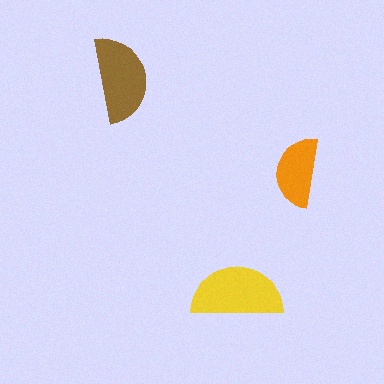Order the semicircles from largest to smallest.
the yellow one, the brown one, the orange one.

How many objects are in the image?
There are 3 objects in the image.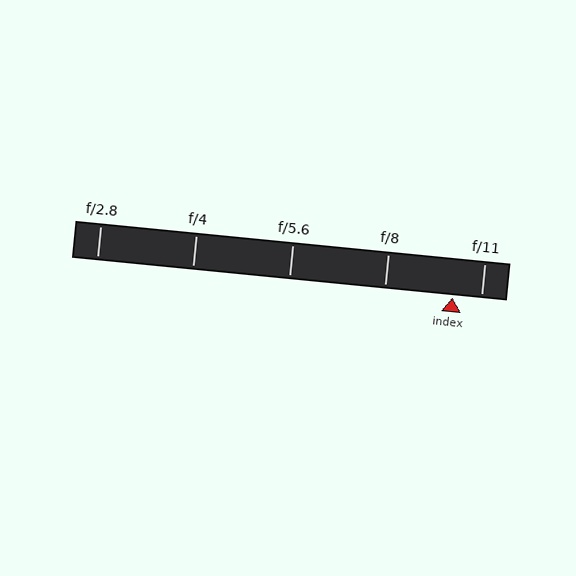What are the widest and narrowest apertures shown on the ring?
The widest aperture shown is f/2.8 and the narrowest is f/11.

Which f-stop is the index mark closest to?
The index mark is closest to f/11.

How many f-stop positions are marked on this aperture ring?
There are 5 f-stop positions marked.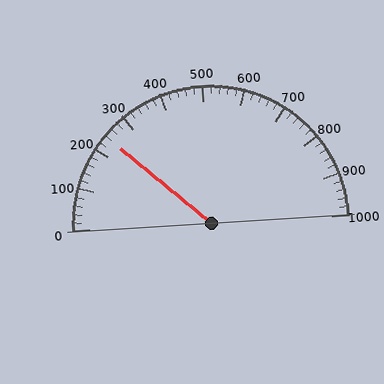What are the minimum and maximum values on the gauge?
The gauge ranges from 0 to 1000.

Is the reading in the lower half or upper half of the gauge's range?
The reading is in the lower half of the range (0 to 1000).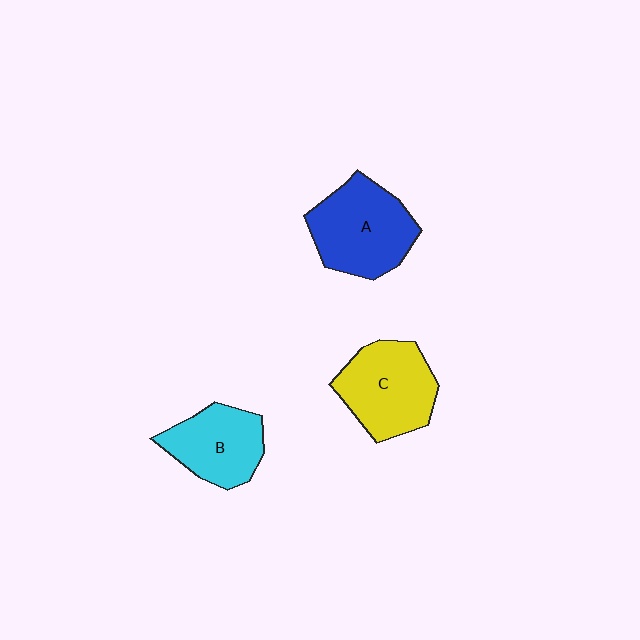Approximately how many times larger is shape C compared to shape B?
Approximately 1.2 times.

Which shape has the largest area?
Shape A (blue).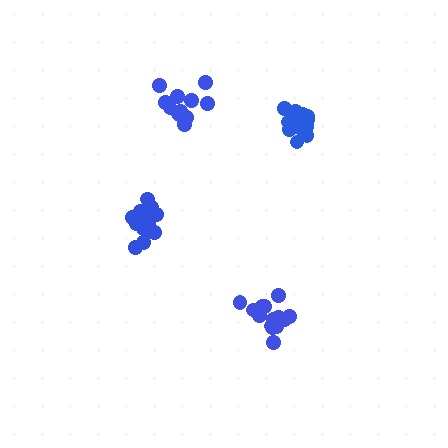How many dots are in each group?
Group 1: 17 dots, Group 2: 16 dots, Group 3: 16 dots, Group 4: 12 dots (61 total).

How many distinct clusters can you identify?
There are 4 distinct clusters.